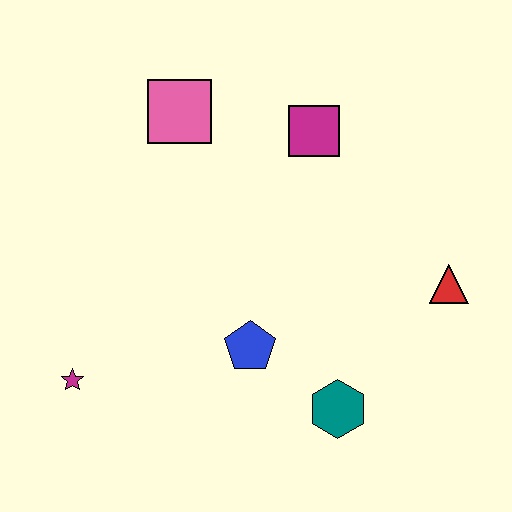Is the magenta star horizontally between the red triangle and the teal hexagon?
No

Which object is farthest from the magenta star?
The red triangle is farthest from the magenta star.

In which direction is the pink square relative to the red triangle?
The pink square is to the left of the red triangle.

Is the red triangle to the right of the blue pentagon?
Yes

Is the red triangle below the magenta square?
Yes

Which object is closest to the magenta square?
The pink square is closest to the magenta square.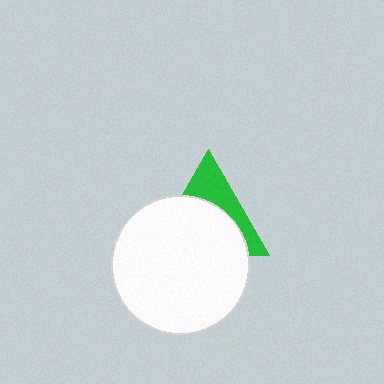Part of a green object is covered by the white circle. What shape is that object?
It is a triangle.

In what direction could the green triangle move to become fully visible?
The green triangle could move up. That would shift it out from behind the white circle entirely.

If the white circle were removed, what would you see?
You would see the complete green triangle.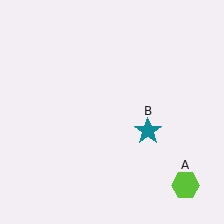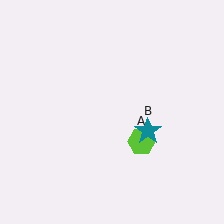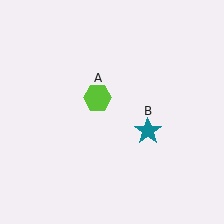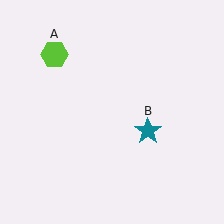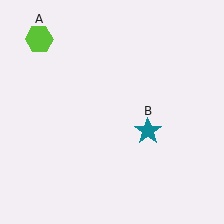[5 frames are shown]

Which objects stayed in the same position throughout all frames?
Teal star (object B) remained stationary.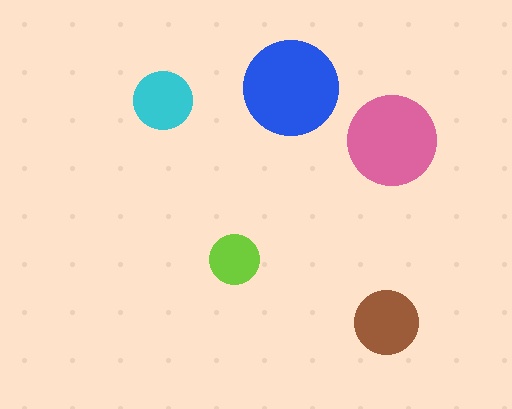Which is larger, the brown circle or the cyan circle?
The brown one.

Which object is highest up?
The blue circle is topmost.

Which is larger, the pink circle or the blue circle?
The blue one.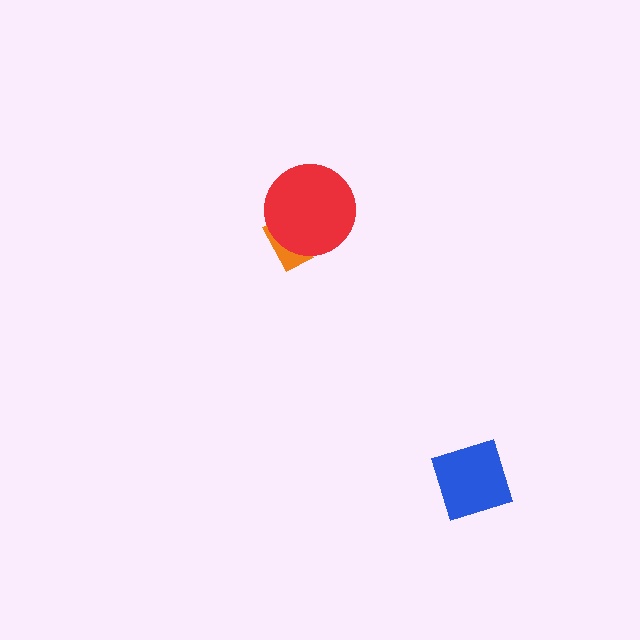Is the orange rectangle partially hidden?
Yes, it is partially covered by another shape.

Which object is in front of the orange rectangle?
The red circle is in front of the orange rectangle.